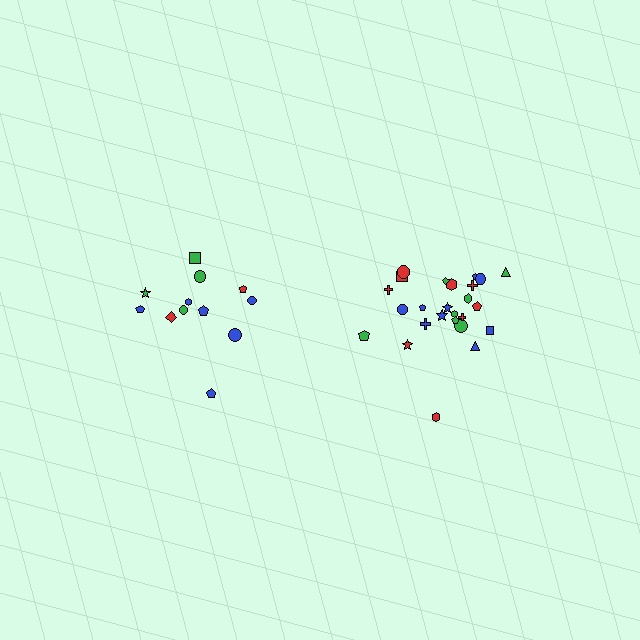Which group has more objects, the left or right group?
The right group.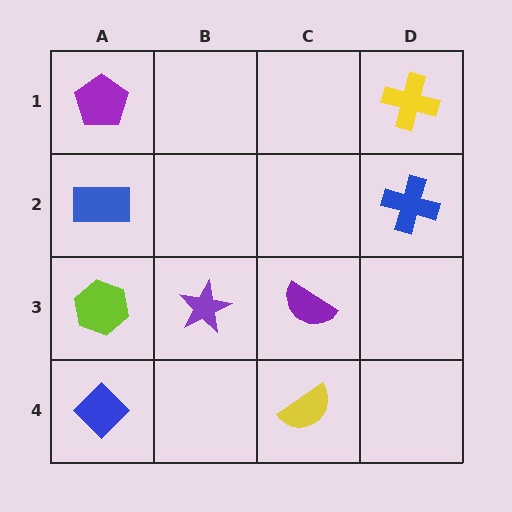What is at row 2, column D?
A blue cross.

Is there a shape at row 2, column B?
No, that cell is empty.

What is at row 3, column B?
A purple star.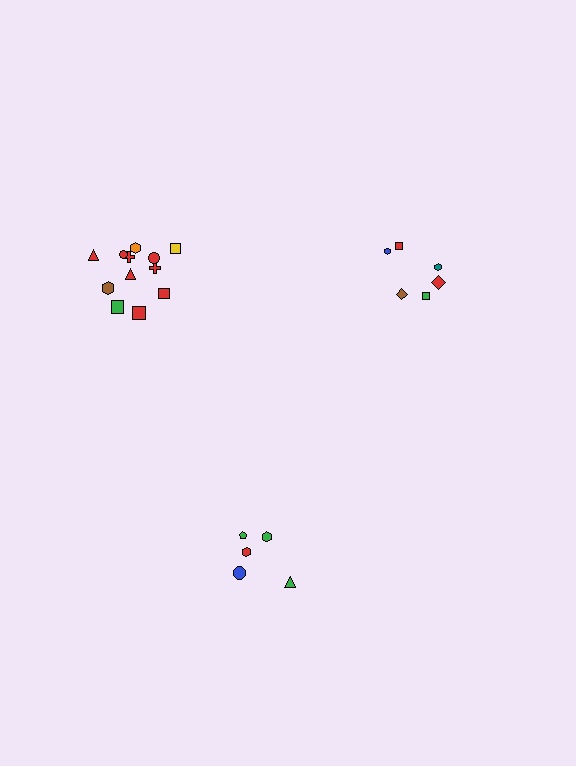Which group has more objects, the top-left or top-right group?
The top-left group.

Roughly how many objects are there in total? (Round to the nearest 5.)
Roughly 25 objects in total.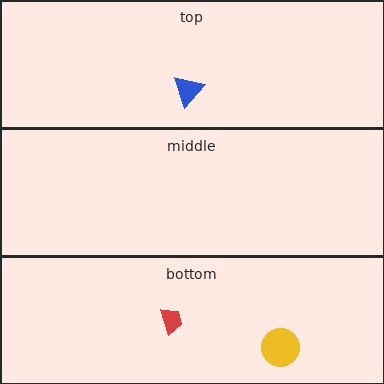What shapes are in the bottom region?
The red trapezoid, the yellow circle.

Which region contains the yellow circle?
The bottom region.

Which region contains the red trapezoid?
The bottom region.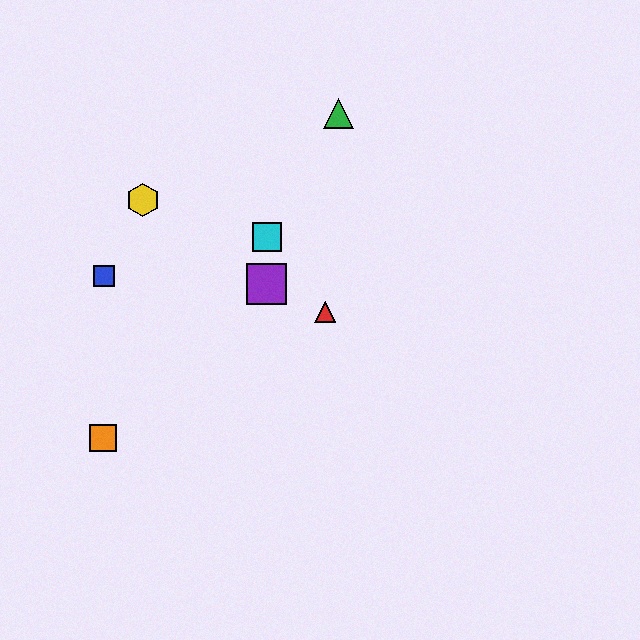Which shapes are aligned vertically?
The purple square, the cyan square are aligned vertically.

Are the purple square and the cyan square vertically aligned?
Yes, both are at x≈267.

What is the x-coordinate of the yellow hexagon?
The yellow hexagon is at x≈143.